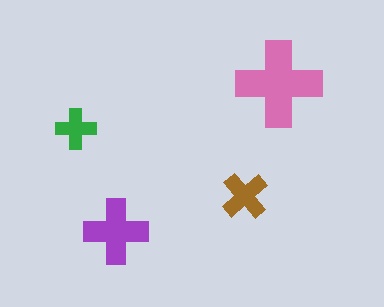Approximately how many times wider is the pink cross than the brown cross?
About 2 times wider.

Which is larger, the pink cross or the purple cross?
The pink one.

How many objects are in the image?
There are 4 objects in the image.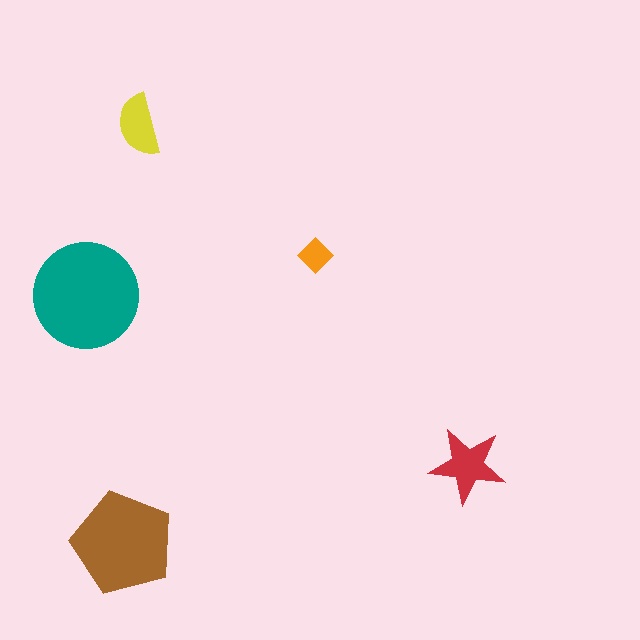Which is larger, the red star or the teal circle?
The teal circle.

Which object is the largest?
The teal circle.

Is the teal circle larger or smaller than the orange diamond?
Larger.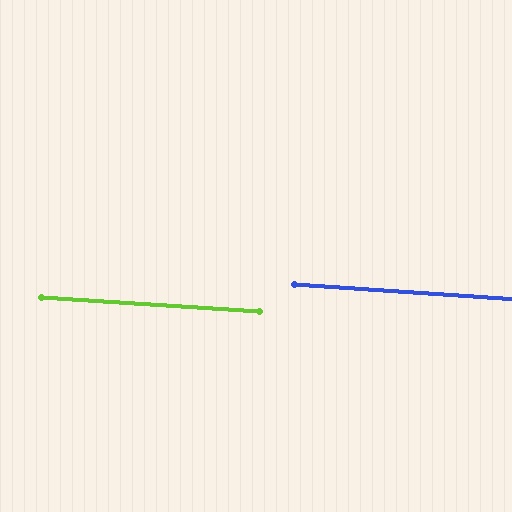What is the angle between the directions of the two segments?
Approximately 0 degrees.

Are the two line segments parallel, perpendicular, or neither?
Parallel — their directions differ by only 0.2°.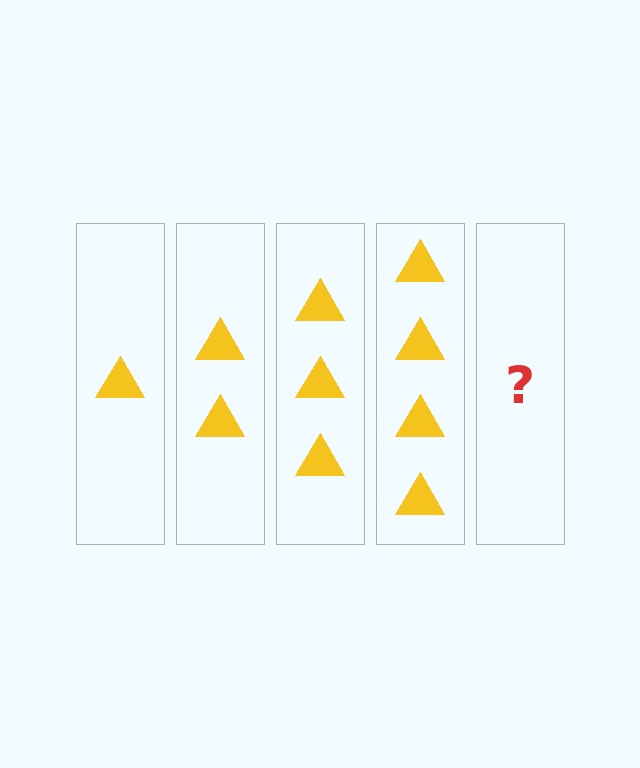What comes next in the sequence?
The next element should be 5 triangles.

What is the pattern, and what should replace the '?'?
The pattern is that each step adds one more triangle. The '?' should be 5 triangles.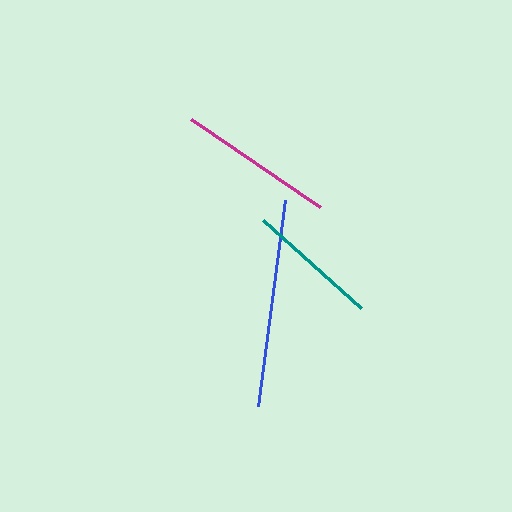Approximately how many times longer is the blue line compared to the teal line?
The blue line is approximately 1.6 times the length of the teal line.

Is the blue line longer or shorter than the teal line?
The blue line is longer than the teal line.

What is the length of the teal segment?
The teal segment is approximately 132 pixels long.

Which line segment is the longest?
The blue line is the longest at approximately 208 pixels.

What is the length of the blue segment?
The blue segment is approximately 208 pixels long.